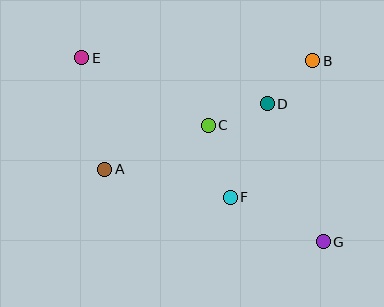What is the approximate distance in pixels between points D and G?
The distance between D and G is approximately 149 pixels.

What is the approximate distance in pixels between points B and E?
The distance between B and E is approximately 231 pixels.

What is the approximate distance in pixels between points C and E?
The distance between C and E is approximately 143 pixels.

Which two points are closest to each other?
Points B and D are closest to each other.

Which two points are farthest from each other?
Points E and G are farthest from each other.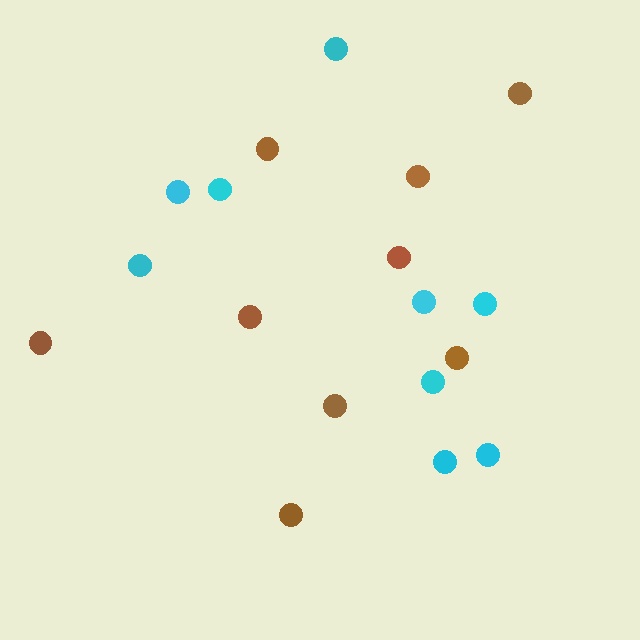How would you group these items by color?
There are 2 groups: one group of brown circles (9) and one group of cyan circles (9).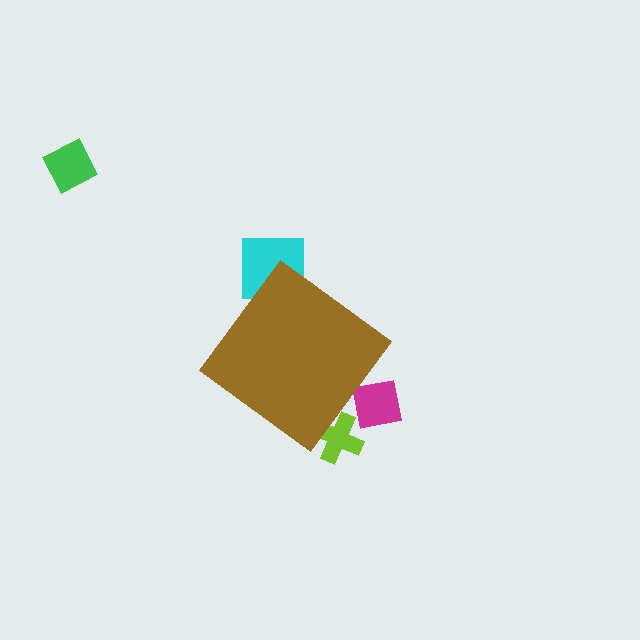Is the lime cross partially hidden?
Yes, the lime cross is partially hidden behind the brown diamond.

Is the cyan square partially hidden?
Yes, the cyan square is partially hidden behind the brown diamond.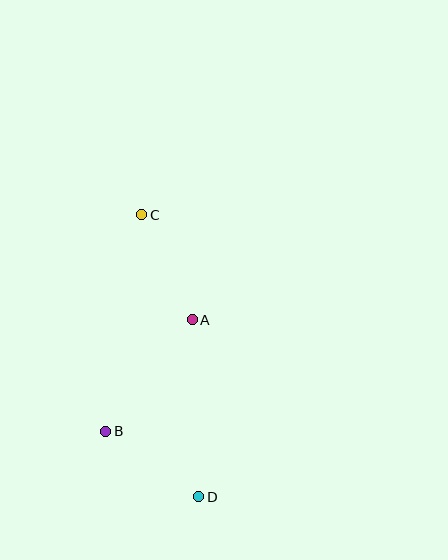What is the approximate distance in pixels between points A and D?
The distance between A and D is approximately 177 pixels.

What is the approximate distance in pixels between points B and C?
The distance between B and C is approximately 219 pixels.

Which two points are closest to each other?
Points B and D are closest to each other.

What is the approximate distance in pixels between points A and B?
The distance between A and B is approximately 141 pixels.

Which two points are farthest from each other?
Points C and D are farthest from each other.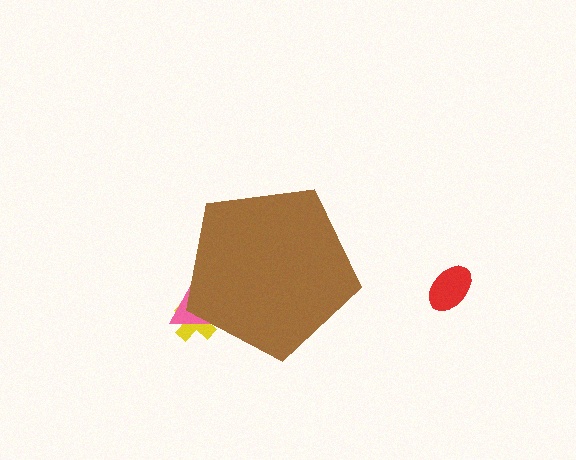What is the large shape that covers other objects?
A brown pentagon.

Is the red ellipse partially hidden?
No, the red ellipse is fully visible.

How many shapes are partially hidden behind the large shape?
2 shapes are partially hidden.